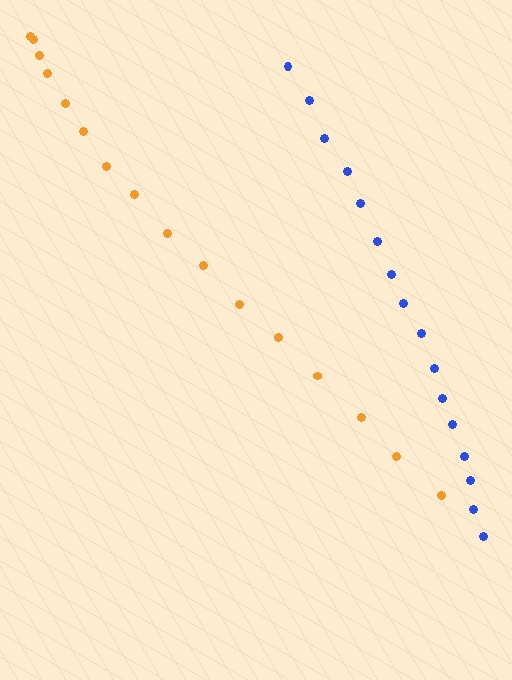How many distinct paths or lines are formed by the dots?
There are 2 distinct paths.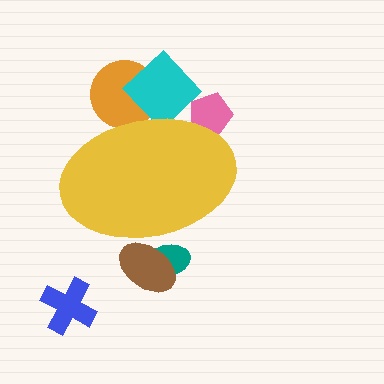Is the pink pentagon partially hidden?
Yes, the pink pentagon is partially hidden behind the yellow ellipse.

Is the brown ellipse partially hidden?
Yes, the brown ellipse is partially hidden behind the yellow ellipse.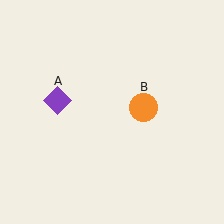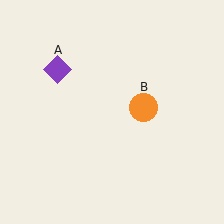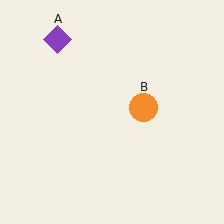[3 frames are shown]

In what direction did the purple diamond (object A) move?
The purple diamond (object A) moved up.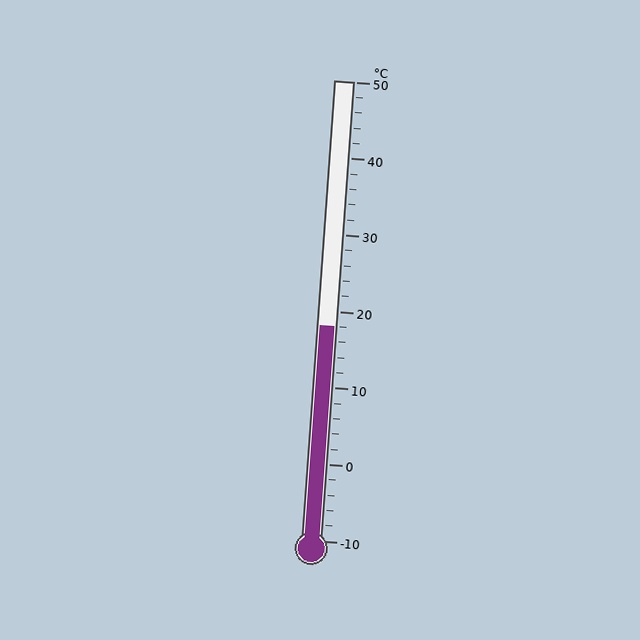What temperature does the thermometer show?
The thermometer shows approximately 18°C.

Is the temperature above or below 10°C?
The temperature is above 10°C.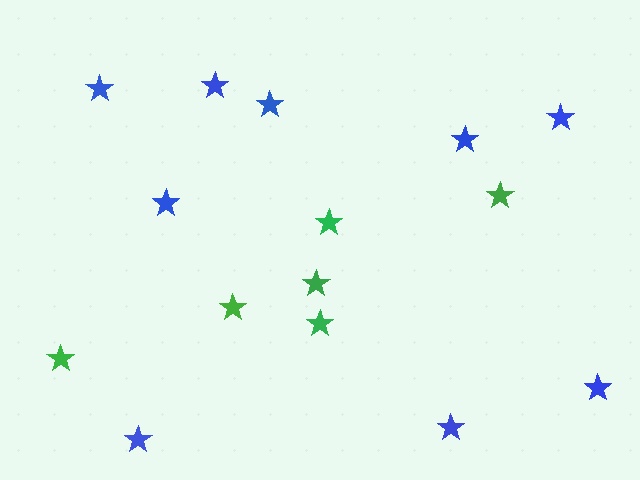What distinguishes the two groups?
There are 2 groups: one group of green stars (6) and one group of blue stars (9).